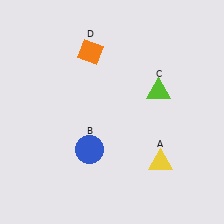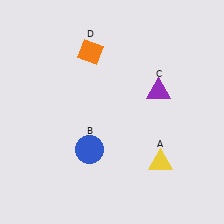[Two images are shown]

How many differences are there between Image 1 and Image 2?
There is 1 difference between the two images.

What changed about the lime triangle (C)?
In Image 1, C is lime. In Image 2, it changed to purple.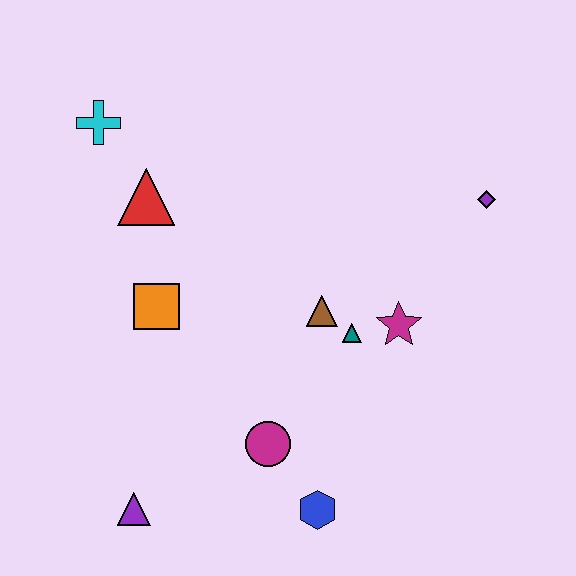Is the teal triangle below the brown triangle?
Yes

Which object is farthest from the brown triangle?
The cyan cross is farthest from the brown triangle.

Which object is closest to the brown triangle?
The teal triangle is closest to the brown triangle.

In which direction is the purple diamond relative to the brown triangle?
The purple diamond is to the right of the brown triangle.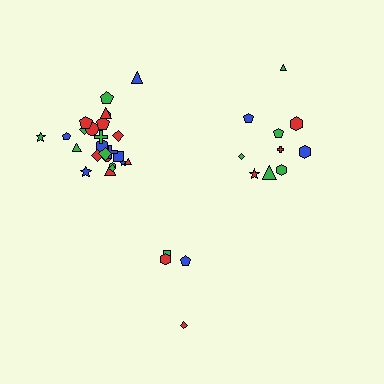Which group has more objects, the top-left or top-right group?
The top-left group.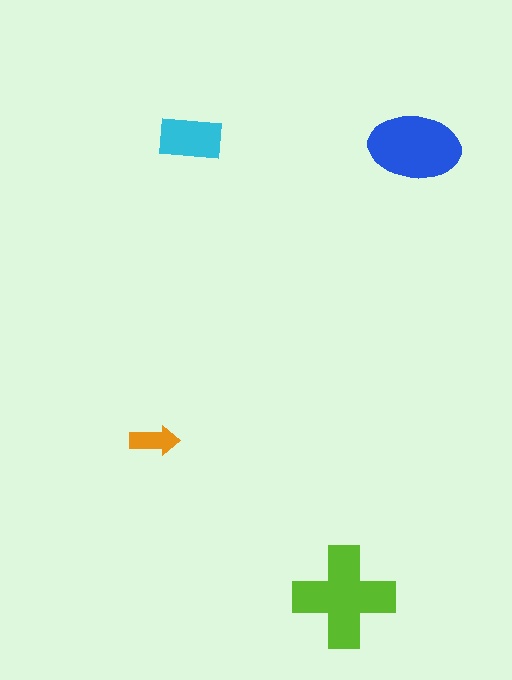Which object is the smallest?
The orange arrow.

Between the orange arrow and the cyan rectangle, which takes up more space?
The cyan rectangle.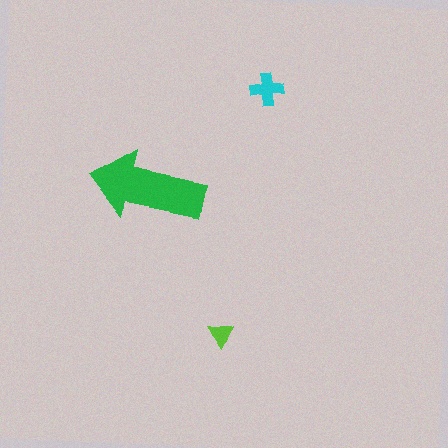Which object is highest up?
The cyan cross is topmost.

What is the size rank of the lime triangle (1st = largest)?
3rd.